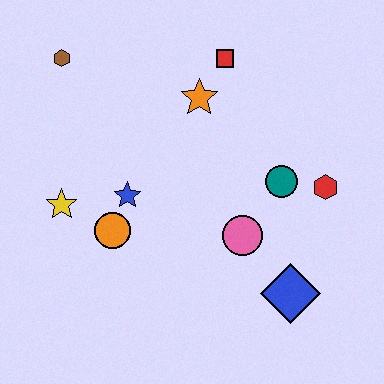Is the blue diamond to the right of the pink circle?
Yes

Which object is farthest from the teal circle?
The brown hexagon is farthest from the teal circle.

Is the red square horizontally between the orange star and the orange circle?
No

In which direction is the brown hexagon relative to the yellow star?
The brown hexagon is above the yellow star.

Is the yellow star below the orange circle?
No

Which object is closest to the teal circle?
The red hexagon is closest to the teal circle.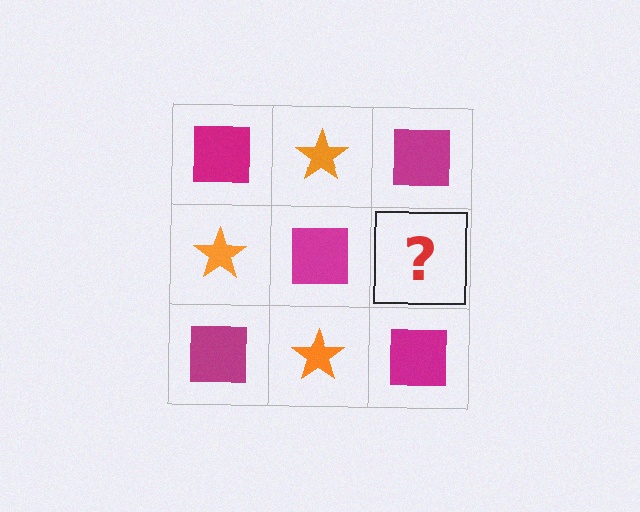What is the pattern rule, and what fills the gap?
The rule is that it alternates magenta square and orange star in a checkerboard pattern. The gap should be filled with an orange star.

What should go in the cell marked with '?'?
The missing cell should contain an orange star.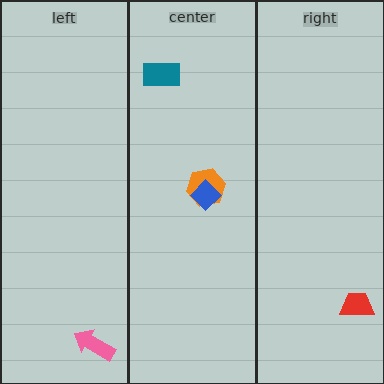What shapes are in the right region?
The red trapezoid.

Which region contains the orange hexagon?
The center region.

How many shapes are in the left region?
1.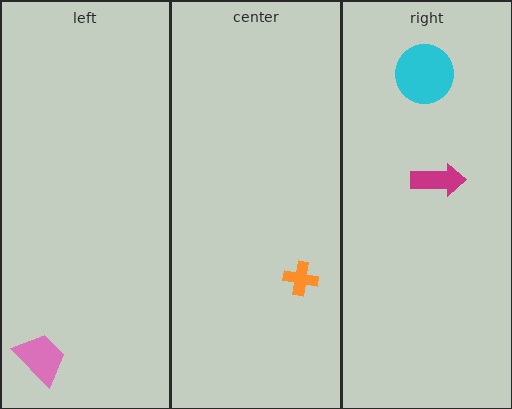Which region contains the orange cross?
The center region.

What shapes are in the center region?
The orange cross.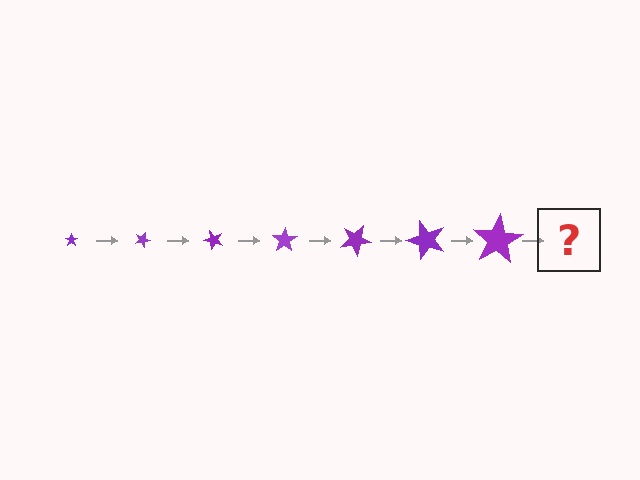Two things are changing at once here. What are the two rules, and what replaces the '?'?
The two rules are that the star grows larger each step and it rotates 25 degrees each step. The '?' should be a star, larger than the previous one and rotated 175 degrees from the start.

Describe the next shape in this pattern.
It should be a star, larger than the previous one and rotated 175 degrees from the start.